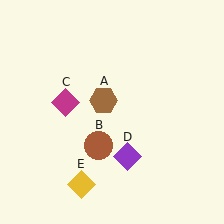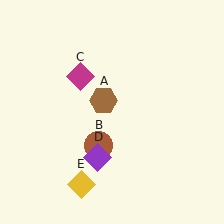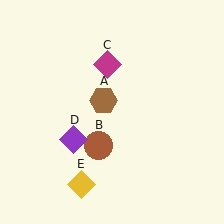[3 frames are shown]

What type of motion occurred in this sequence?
The magenta diamond (object C), purple diamond (object D) rotated clockwise around the center of the scene.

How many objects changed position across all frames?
2 objects changed position: magenta diamond (object C), purple diamond (object D).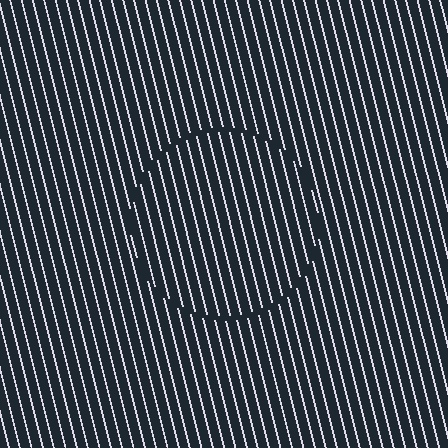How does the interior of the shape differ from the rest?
The interior of the shape contains the same grating, shifted by half a period — the contour is defined by the phase discontinuity where line-ends from the inner and outer gratings abut.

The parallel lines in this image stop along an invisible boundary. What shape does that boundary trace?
An illusory circle. The interior of the shape contains the same grating, shifted by half a period — the contour is defined by the phase discontinuity where line-ends from the inner and outer gratings abut.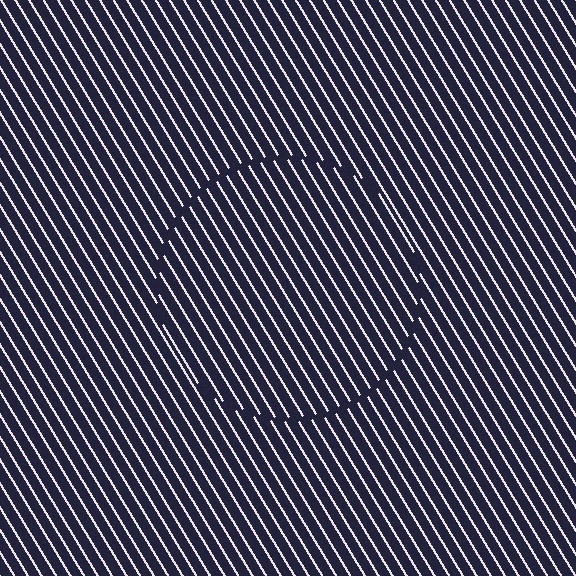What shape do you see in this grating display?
An illusory circle. The interior of the shape contains the same grating, shifted by half a period — the contour is defined by the phase discontinuity where line-ends from the inner and outer gratings abut.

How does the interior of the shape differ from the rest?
The interior of the shape contains the same grating, shifted by half a period — the contour is defined by the phase discontinuity where line-ends from the inner and outer gratings abut.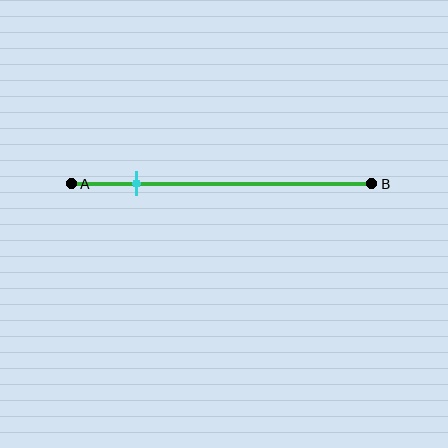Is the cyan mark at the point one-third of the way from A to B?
No, the mark is at about 20% from A, not at the 33% one-third point.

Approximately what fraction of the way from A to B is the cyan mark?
The cyan mark is approximately 20% of the way from A to B.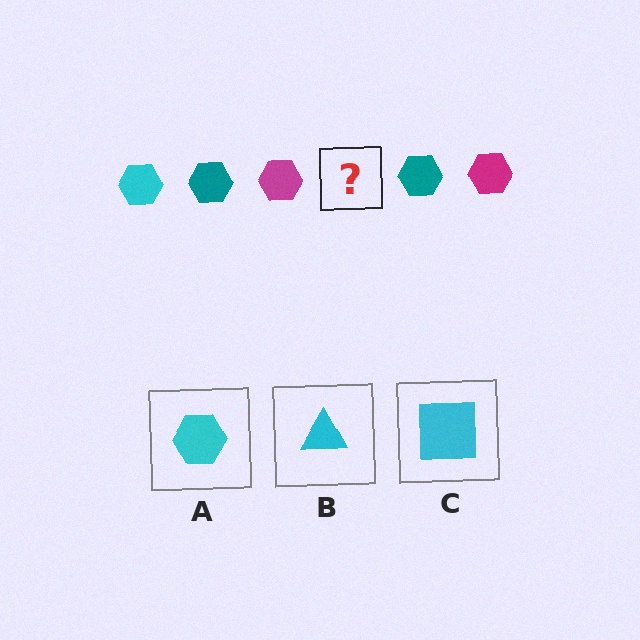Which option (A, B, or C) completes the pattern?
A.